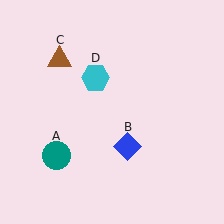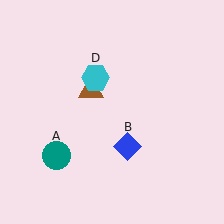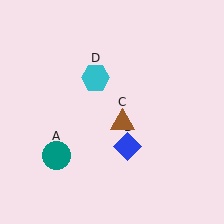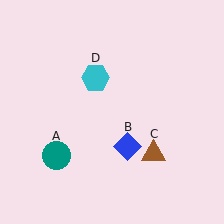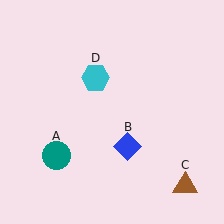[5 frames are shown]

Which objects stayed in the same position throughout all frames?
Teal circle (object A) and blue diamond (object B) and cyan hexagon (object D) remained stationary.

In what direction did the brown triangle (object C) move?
The brown triangle (object C) moved down and to the right.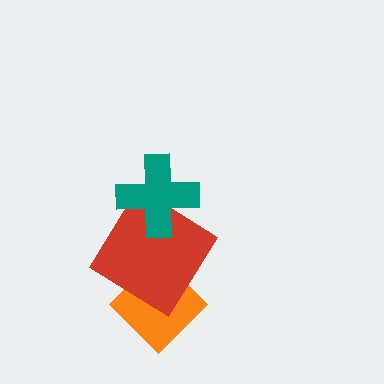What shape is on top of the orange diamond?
The red diamond is on top of the orange diamond.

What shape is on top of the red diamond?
The teal cross is on top of the red diamond.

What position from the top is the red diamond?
The red diamond is 2nd from the top.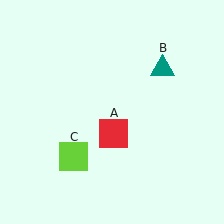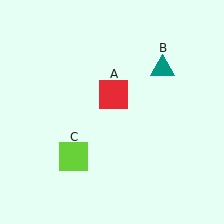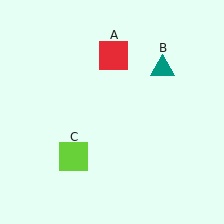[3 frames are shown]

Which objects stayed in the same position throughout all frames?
Teal triangle (object B) and lime square (object C) remained stationary.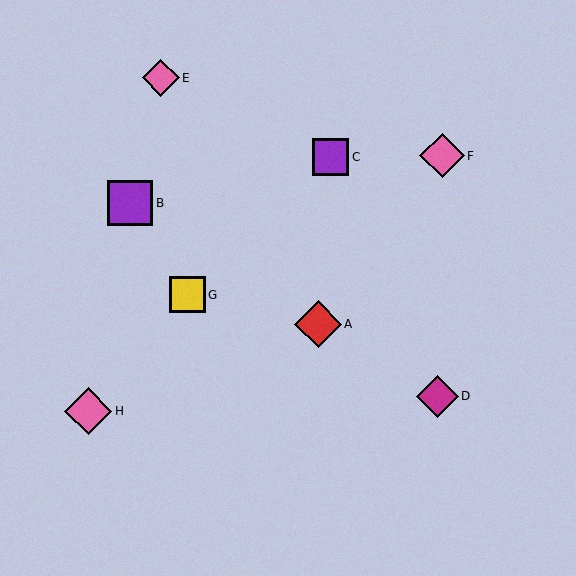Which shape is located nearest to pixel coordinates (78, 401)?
The pink diamond (labeled H) at (88, 411) is nearest to that location.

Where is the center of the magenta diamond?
The center of the magenta diamond is at (437, 396).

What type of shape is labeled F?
Shape F is a pink diamond.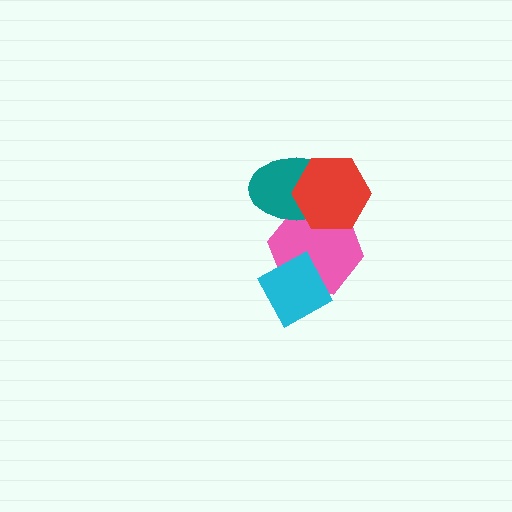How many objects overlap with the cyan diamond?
1 object overlaps with the cyan diamond.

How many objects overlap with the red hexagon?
2 objects overlap with the red hexagon.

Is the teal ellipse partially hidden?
Yes, it is partially covered by another shape.